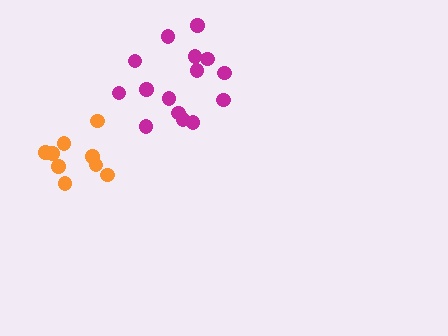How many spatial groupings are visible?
There are 2 spatial groupings.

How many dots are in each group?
Group 1: 9 dots, Group 2: 15 dots (24 total).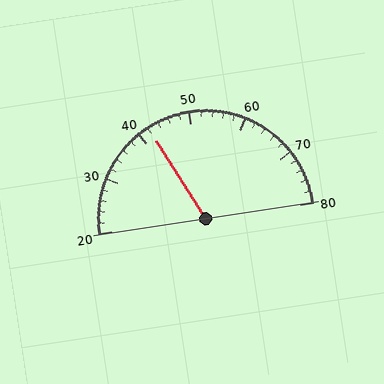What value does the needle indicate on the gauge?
The needle indicates approximately 42.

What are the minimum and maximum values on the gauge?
The gauge ranges from 20 to 80.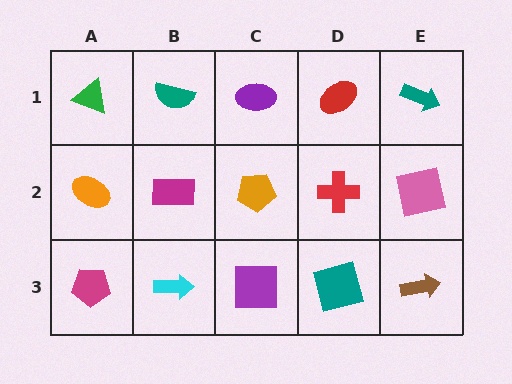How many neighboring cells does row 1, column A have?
2.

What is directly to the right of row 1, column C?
A red ellipse.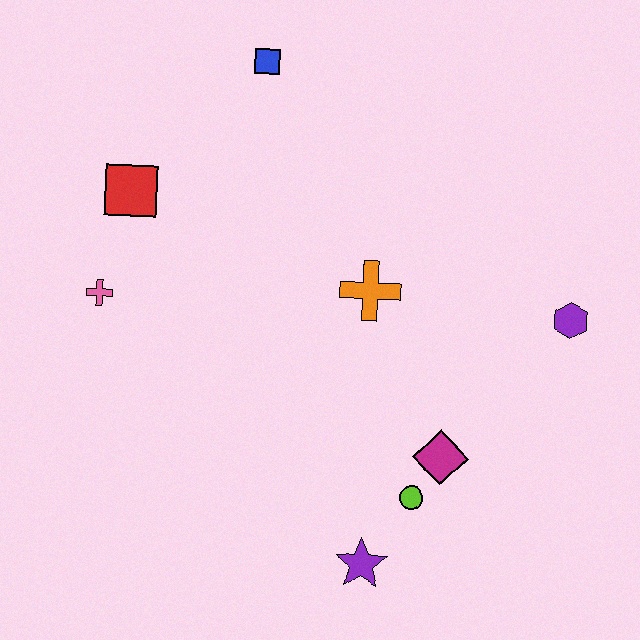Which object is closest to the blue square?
The red square is closest to the blue square.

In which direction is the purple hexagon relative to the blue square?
The purple hexagon is to the right of the blue square.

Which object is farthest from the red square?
The purple hexagon is farthest from the red square.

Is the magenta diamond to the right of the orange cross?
Yes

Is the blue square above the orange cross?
Yes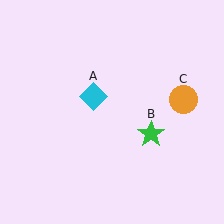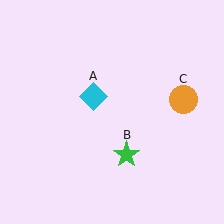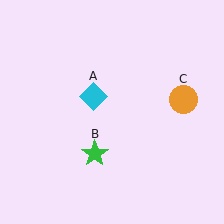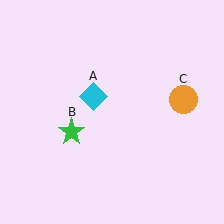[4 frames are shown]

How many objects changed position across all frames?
1 object changed position: green star (object B).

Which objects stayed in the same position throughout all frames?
Cyan diamond (object A) and orange circle (object C) remained stationary.